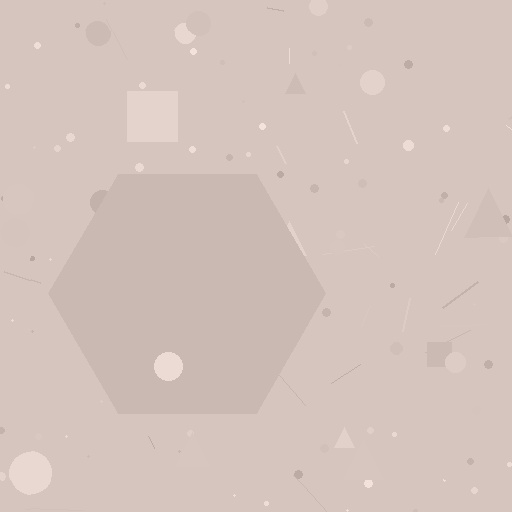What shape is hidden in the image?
A hexagon is hidden in the image.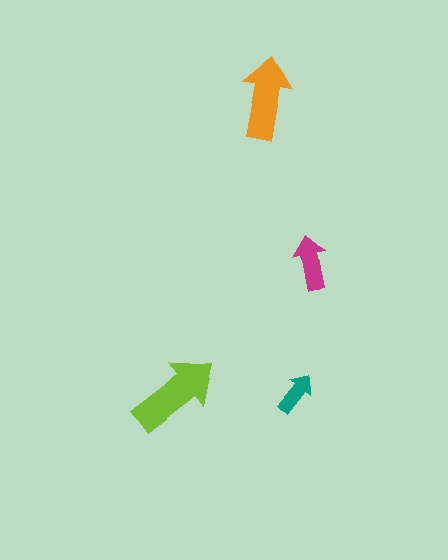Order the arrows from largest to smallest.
the lime one, the orange one, the magenta one, the teal one.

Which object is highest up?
The orange arrow is topmost.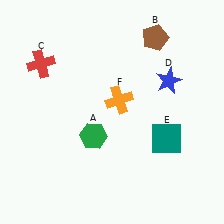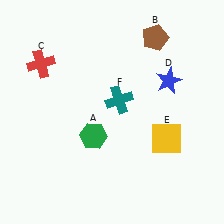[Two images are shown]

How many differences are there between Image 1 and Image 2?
There are 2 differences between the two images.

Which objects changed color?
E changed from teal to yellow. F changed from orange to teal.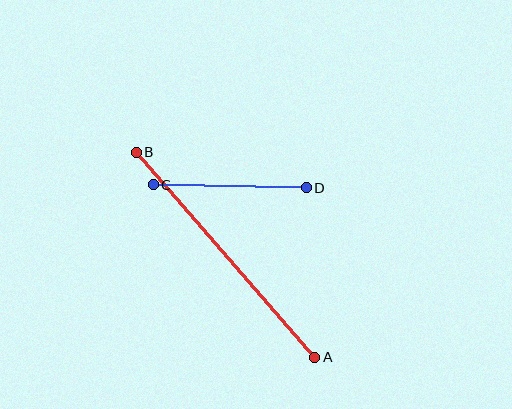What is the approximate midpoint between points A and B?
The midpoint is at approximately (225, 255) pixels.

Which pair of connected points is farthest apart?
Points A and B are farthest apart.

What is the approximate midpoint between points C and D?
The midpoint is at approximately (230, 186) pixels.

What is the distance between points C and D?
The distance is approximately 153 pixels.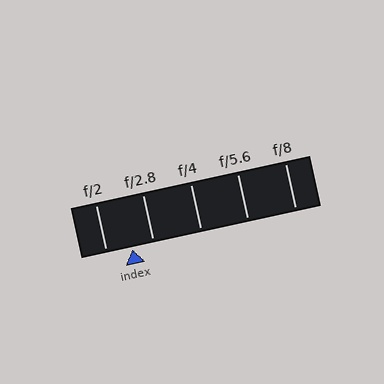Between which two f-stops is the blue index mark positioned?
The index mark is between f/2 and f/2.8.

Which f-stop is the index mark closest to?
The index mark is closest to f/2.8.